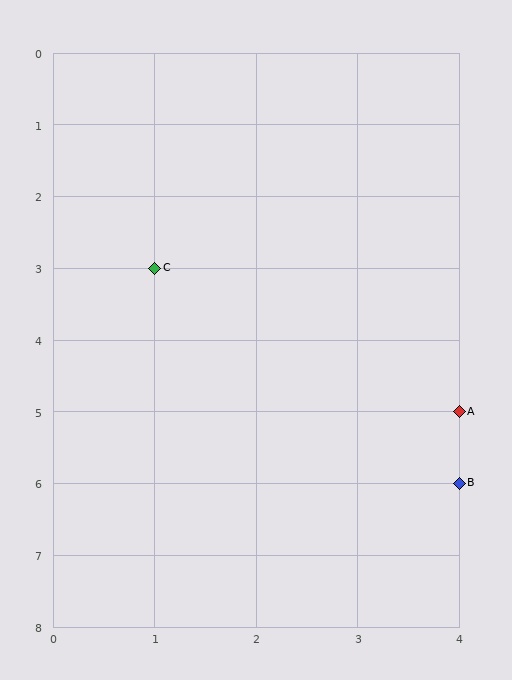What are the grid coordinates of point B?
Point B is at grid coordinates (4, 6).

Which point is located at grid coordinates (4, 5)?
Point A is at (4, 5).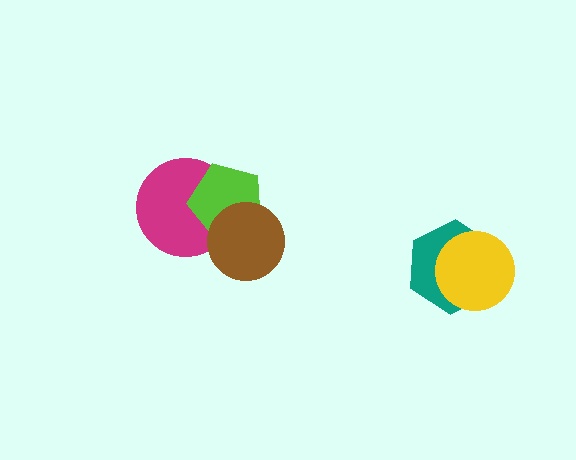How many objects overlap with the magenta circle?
2 objects overlap with the magenta circle.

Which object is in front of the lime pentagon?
The brown circle is in front of the lime pentagon.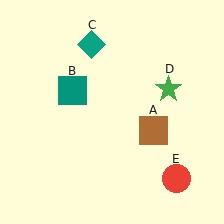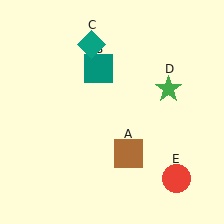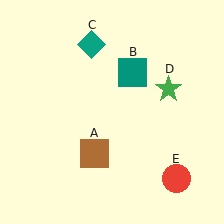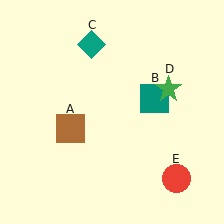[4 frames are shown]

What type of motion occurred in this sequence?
The brown square (object A), teal square (object B) rotated clockwise around the center of the scene.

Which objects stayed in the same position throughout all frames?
Teal diamond (object C) and green star (object D) and red circle (object E) remained stationary.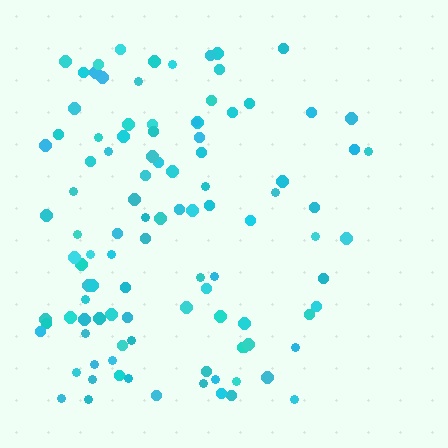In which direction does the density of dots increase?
From right to left, with the left side densest.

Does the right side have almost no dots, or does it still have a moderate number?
Still a moderate number, just noticeably fewer than the left.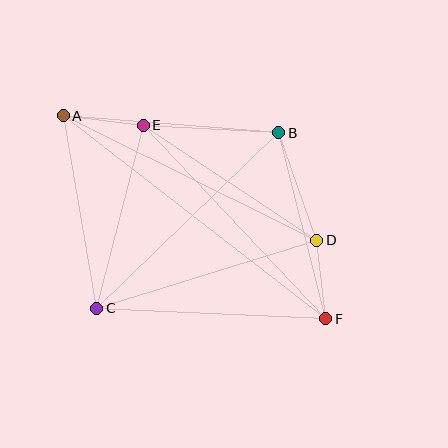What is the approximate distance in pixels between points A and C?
The distance between A and C is approximately 195 pixels.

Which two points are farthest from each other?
Points A and F are farthest from each other.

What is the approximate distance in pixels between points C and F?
The distance between C and F is approximately 229 pixels.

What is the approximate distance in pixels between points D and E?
The distance between D and E is approximately 208 pixels.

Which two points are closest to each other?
Points D and F are closest to each other.